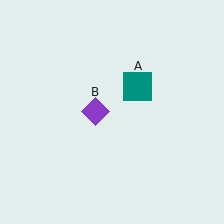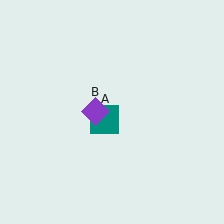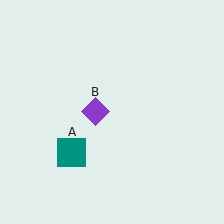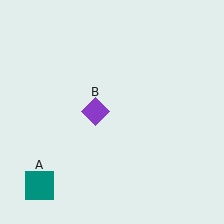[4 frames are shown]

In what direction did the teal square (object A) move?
The teal square (object A) moved down and to the left.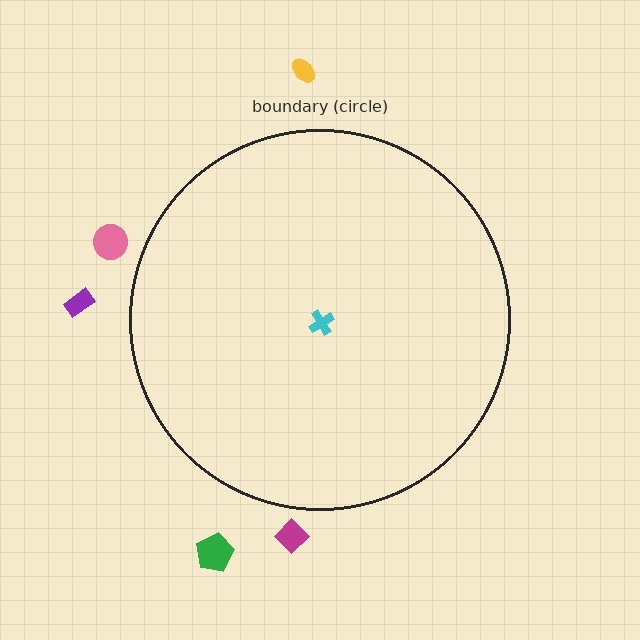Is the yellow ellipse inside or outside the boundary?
Outside.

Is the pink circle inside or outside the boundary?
Outside.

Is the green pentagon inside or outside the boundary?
Outside.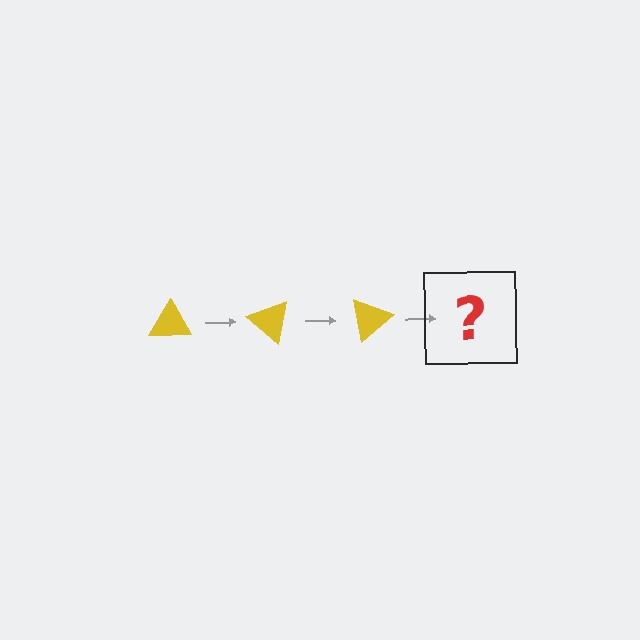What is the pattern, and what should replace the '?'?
The pattern is that the triangle rotates 40 degrees each step. The '?' should be a yellow triangle rotated 120 degrees.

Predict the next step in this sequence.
The next step is a yellow triangle rotated 120 degrees.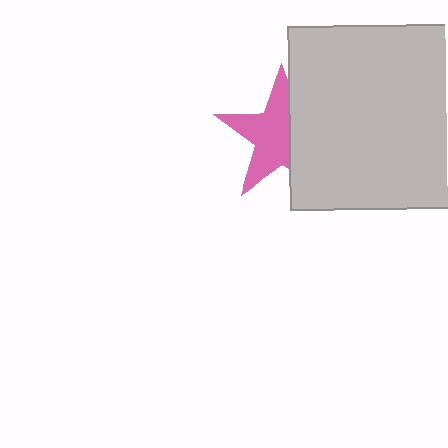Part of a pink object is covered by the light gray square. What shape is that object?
It is a star.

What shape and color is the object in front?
The object in front is a light gray square.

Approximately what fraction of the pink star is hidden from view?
Roughly 41% of the pink star is hidden behind the light gray square.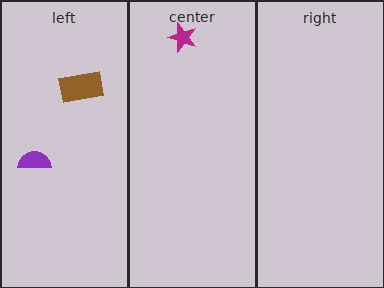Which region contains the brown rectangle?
The left region.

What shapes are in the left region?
The purple semicircle, the brown rectangle.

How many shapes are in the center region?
1.